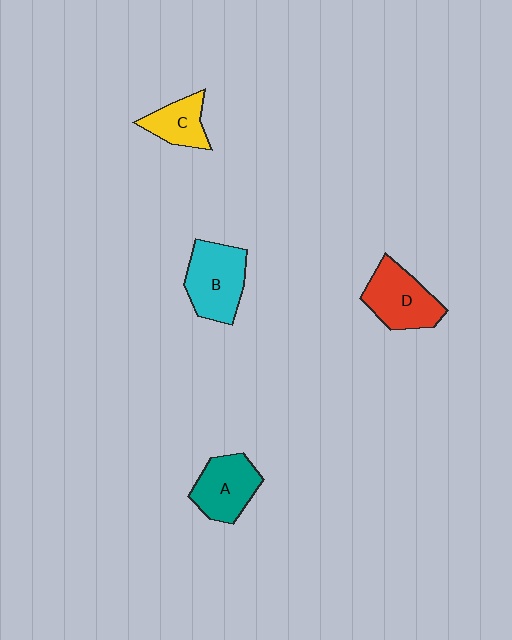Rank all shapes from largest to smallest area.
From largest to smallest: B (cyan), D (red), A (teal), C (yellow).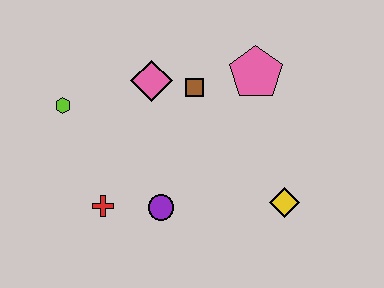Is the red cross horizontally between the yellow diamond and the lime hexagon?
Yes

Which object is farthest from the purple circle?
The pink pentagon is farthest from the purple circle.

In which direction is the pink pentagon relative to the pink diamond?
The pink pentagon is to the right of the pink diamond.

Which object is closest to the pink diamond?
The brown square is closest to the pink diamond.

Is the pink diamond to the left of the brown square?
Yes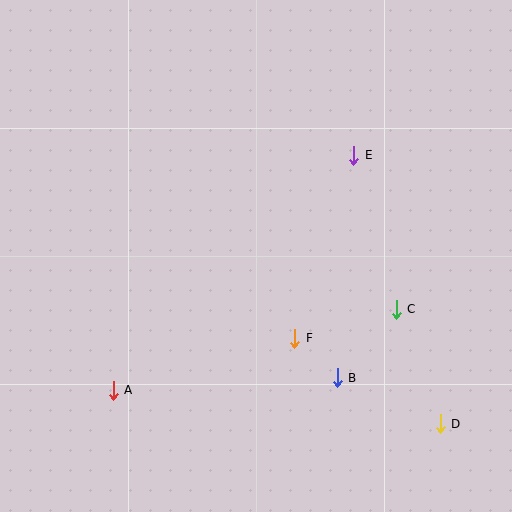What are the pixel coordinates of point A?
Point A is at (113, 390).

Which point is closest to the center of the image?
Point F at (295, 338) is closest to the center.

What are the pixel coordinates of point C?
Point C is at (396, 309).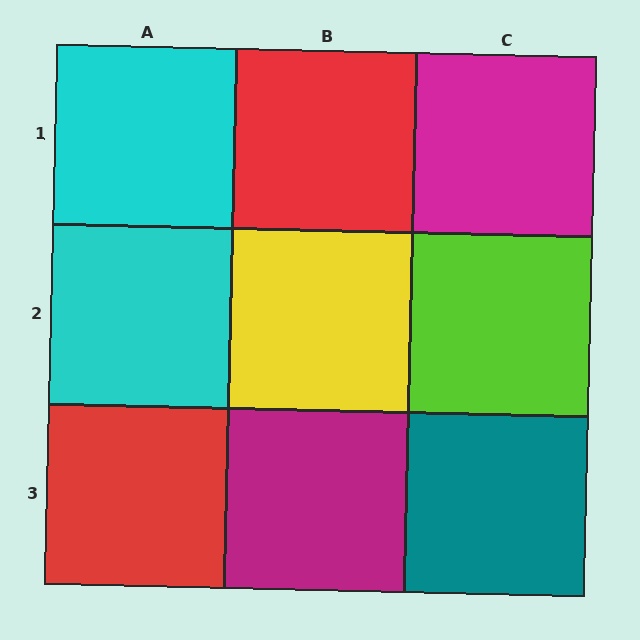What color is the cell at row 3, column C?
Teal.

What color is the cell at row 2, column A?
Cyan.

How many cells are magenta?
2 cells are magenta.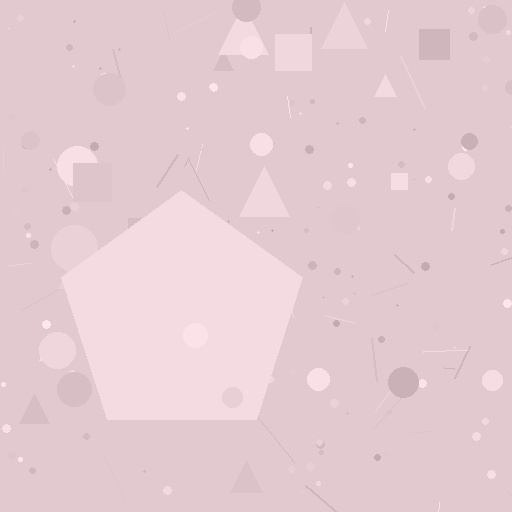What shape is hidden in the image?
A pentagon is hidden in the image.